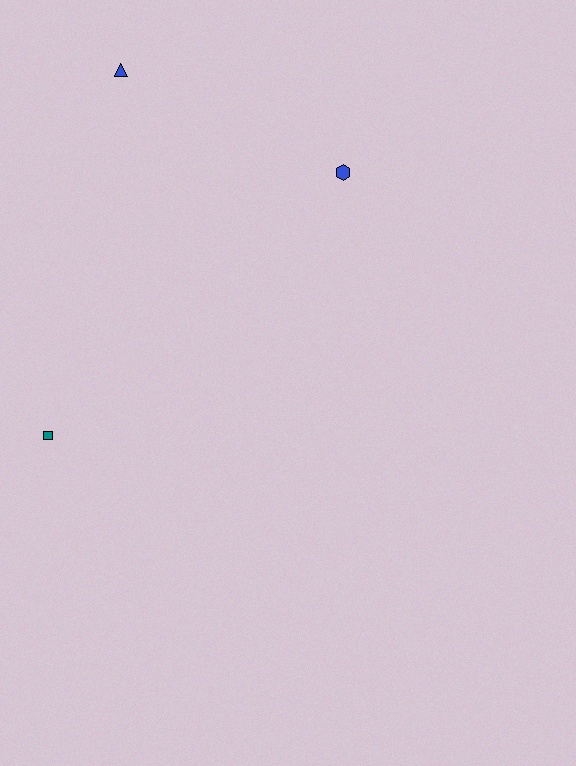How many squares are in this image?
There is 1 square.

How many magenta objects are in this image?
There are no magenta objects.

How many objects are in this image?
There are 3 objects.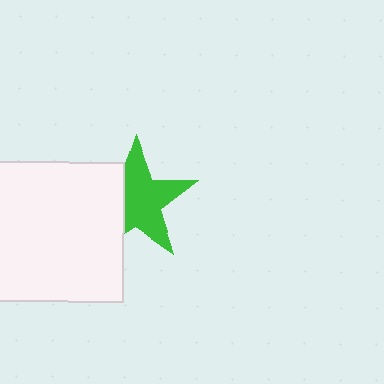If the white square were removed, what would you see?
You would see the complete green star.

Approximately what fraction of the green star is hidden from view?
Roughly 34% of the green star is hidden behind the white square.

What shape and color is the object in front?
The object in front is a white square.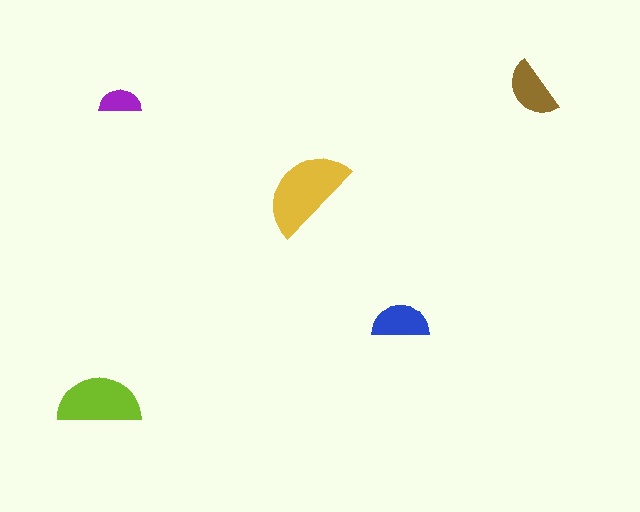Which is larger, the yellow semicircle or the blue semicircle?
The yellow one.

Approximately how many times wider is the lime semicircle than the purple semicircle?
About 2 times wider.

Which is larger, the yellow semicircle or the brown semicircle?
The yellow one.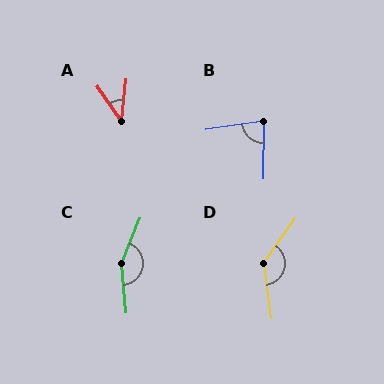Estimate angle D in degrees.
Approximately 137 degrees.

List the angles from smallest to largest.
A (39°), B (82°), D (137°), C (154°).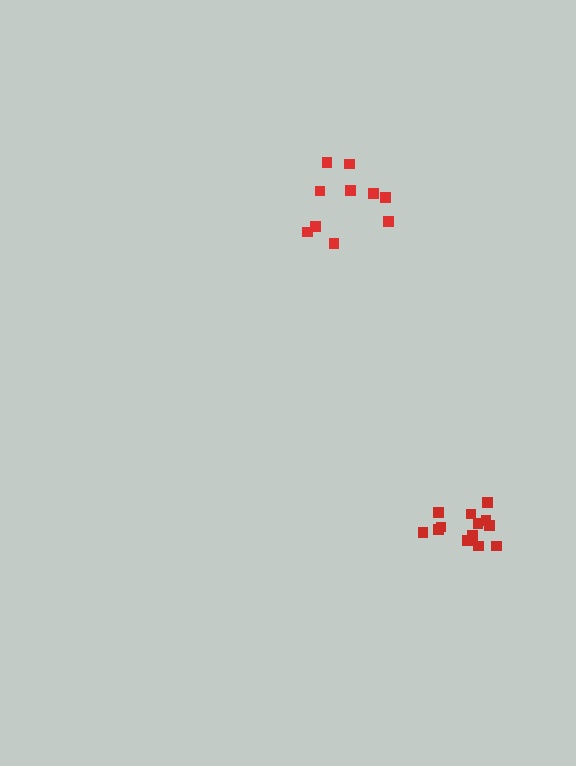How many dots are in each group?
Group 1: 10 dots, Group 2: 13 dots (23 total).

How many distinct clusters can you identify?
There are 2 distinct clusters.